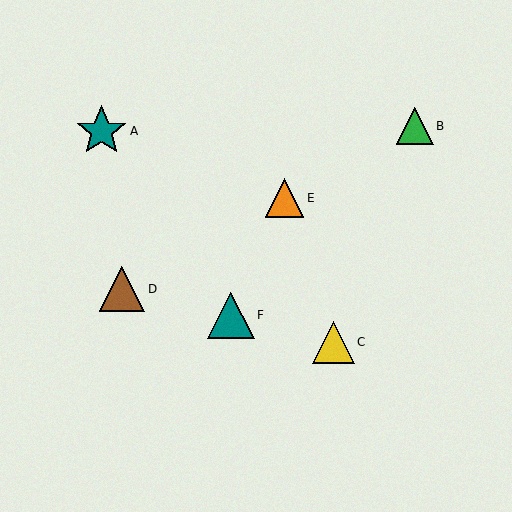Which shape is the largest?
The teal star (labeled A) is the largest.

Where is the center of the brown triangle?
The center of the brown triangle is at (122, 289).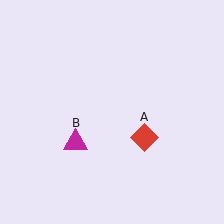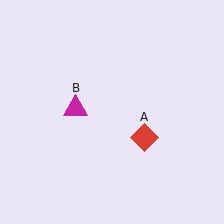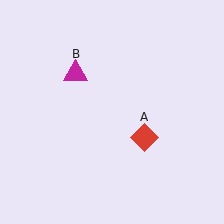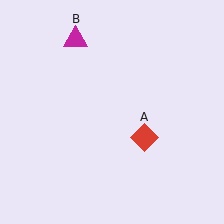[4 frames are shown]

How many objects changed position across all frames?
1 object changed position: magenta triangle (object B).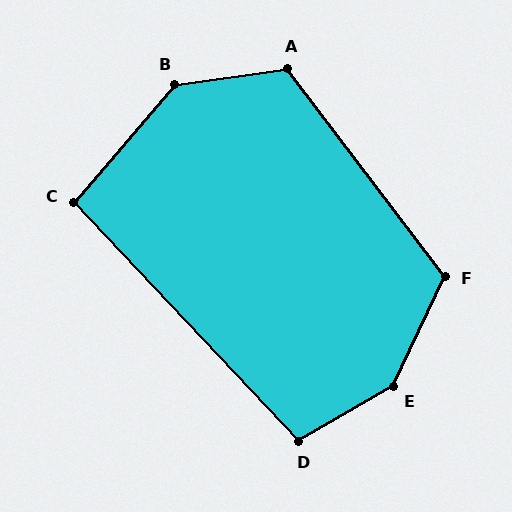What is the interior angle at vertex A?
Approximately 119 degrees (obtuse).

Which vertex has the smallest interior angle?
C, at approximately 96 degrees.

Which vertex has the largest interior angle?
E, at approximately 144 degrees.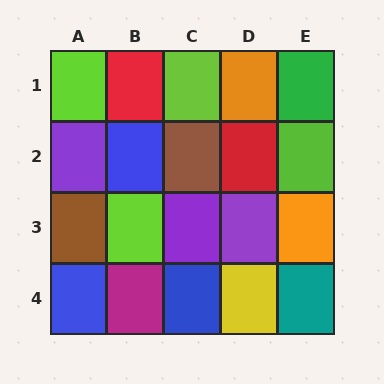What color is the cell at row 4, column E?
Teal.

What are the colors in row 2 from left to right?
Purple, blue, brown, red, lime.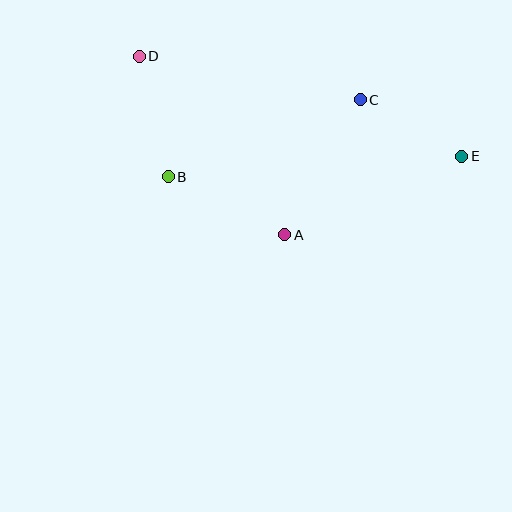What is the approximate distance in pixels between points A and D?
The distance between A and D is approximately 230 pixels.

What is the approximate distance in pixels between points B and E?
The distance between B and E is approximately 295 pixels.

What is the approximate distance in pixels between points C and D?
The distance between C and D is approximately 225 pixels.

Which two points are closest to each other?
Points C and E are closest to each other.